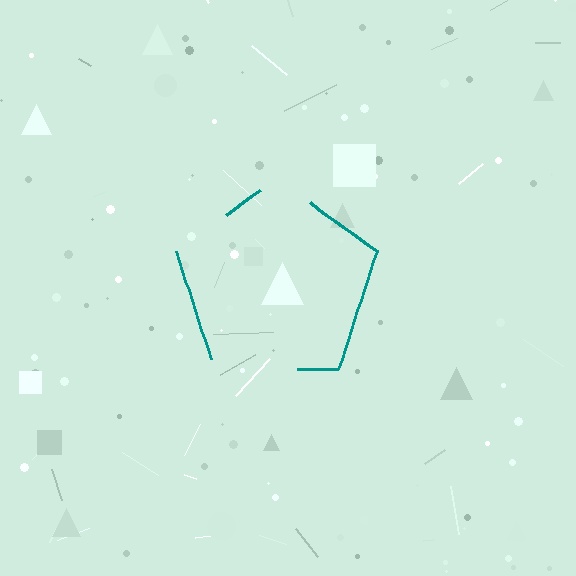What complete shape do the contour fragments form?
The contour fragments form a pentagon.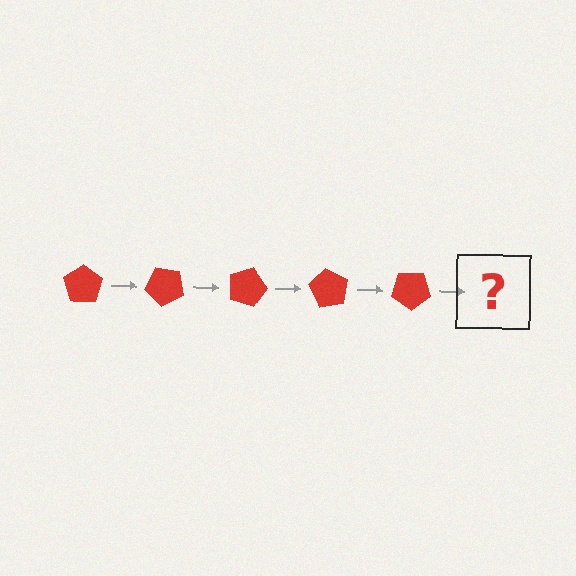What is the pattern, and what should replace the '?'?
The pattern is that the pentagon rotates 45 degrees each step. The '?' should be a red pentagon rotated 225 degrees.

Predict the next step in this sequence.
The next step is a red pentagon rotated 225 degrees.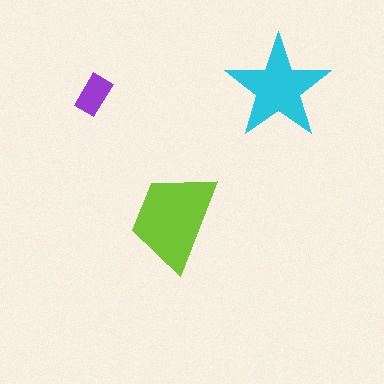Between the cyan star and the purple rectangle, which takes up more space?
The cyan star.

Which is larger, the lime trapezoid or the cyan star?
The lime trapezoid.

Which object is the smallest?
The purple rectangle.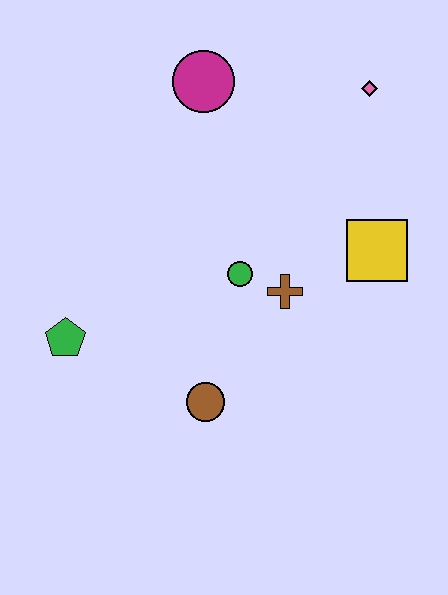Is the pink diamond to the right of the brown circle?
Yes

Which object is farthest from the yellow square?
The green pentagon is farthest from the yellow square.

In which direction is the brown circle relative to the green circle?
The brown circle is below the green circle.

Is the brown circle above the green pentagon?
No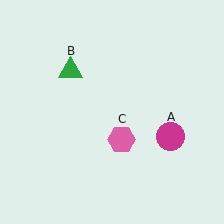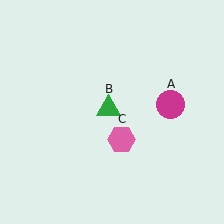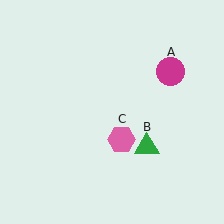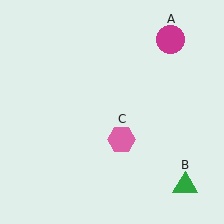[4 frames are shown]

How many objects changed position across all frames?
2 objects changed position: magenta circle (object A), green triangle (object B).